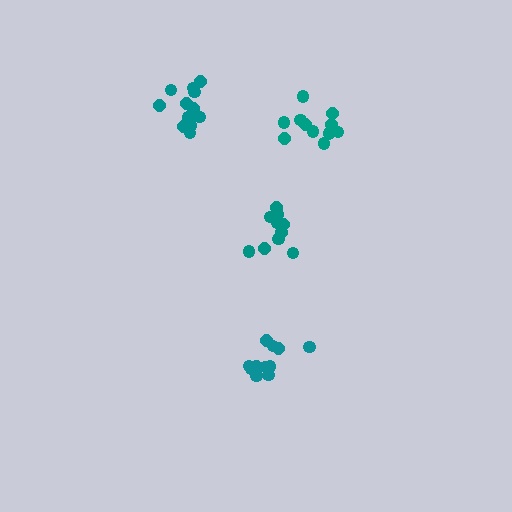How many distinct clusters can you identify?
There are 4 distinct clusters.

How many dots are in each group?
Group 1: 11 dots, Group 2: 13 dots, Group 3: 11 dots, Group 4: 10 dots (45 total).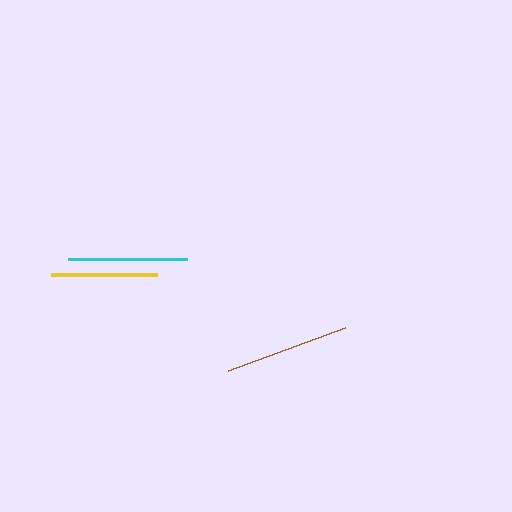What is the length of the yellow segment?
The yellow segment is approximately 106 pixels long.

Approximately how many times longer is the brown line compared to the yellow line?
The brown line is approximately 1.2 times the length of the yellow line.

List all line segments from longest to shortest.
From longest to shortest: brown, cyan, yellow.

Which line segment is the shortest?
The yellow line is the shortest at approximately 106 pixels.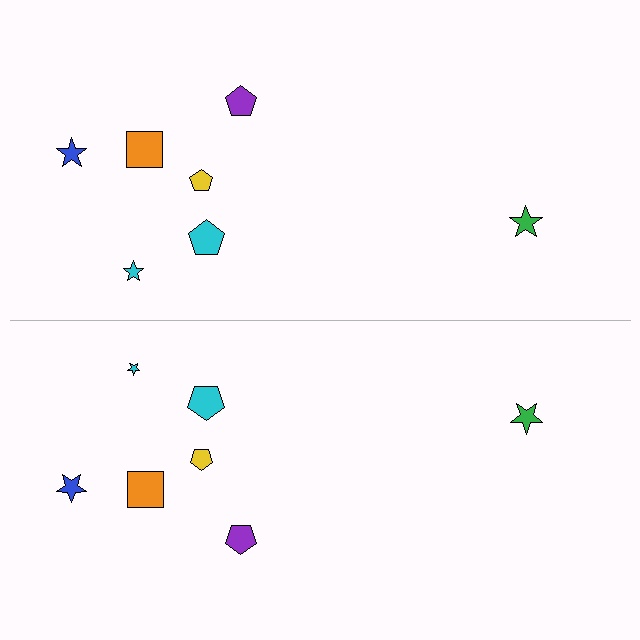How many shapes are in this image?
There are 14 shapes in this image.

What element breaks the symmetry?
The cyan star on the bottom side has a different size than its mirror counterpart.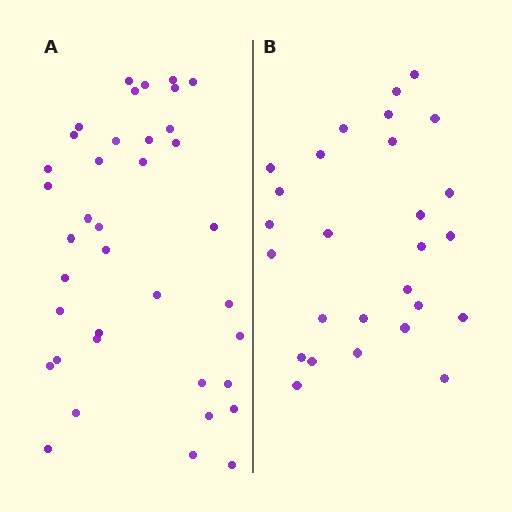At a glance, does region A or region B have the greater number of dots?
Region A (the left region) has more dots.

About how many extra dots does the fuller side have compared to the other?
Region A has roughly 12 or so more dots than region B.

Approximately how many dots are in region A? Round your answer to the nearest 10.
About 40 dots. (The exact count is 38, which rounds to 40.)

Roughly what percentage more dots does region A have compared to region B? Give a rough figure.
About 40% more.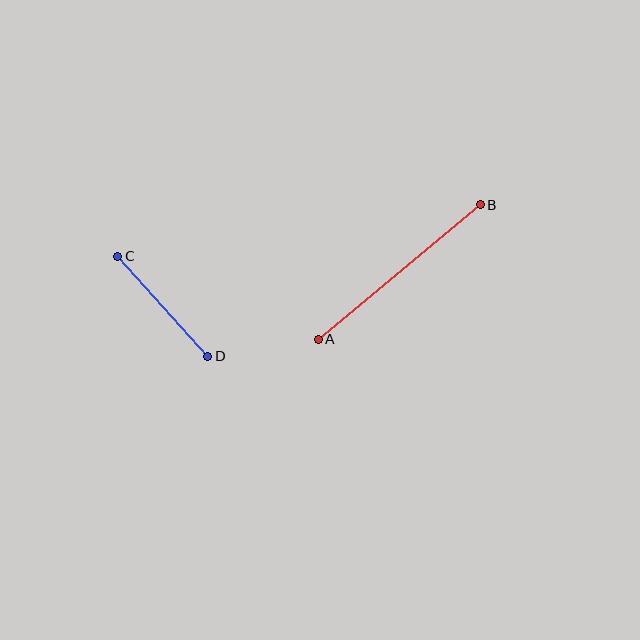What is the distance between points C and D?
The distance is approximately 134 pixels.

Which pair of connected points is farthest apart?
Points A and B are farthest apart.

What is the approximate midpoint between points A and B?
The midpoint is at approximately (399, 272) pixels.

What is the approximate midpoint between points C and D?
The midpoint is at approximately (163, 306) pixels.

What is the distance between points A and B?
The distance is approximately 211 pixels.